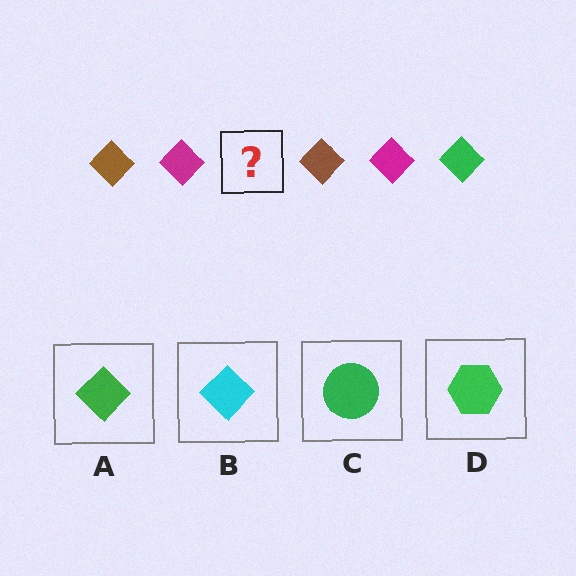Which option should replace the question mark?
Option A.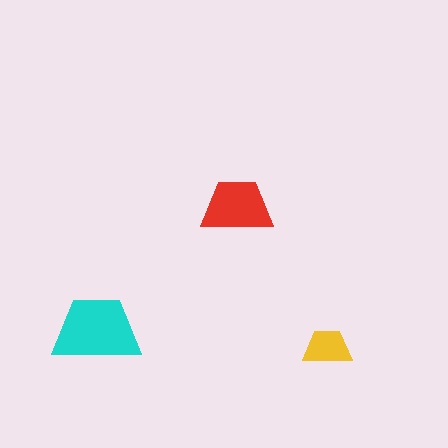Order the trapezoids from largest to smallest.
the cyan one, the red one, the yellow one.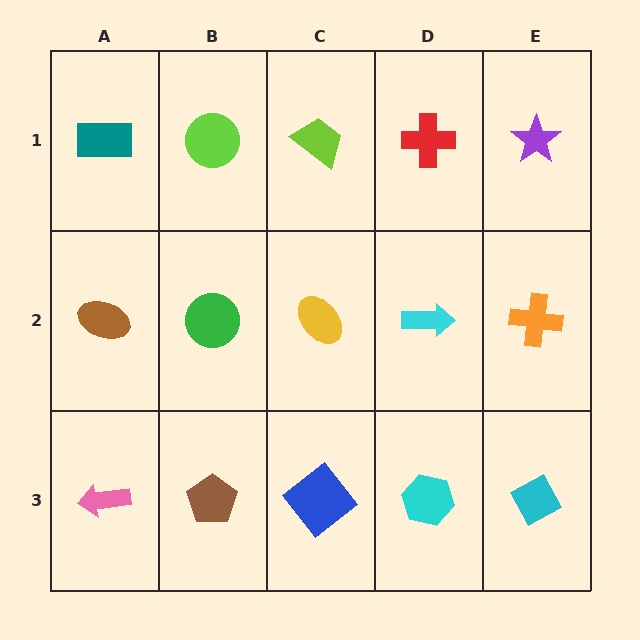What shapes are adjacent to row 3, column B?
A green circle (row 2, column B), a pink arrow (row 3, column A), a blue diamond (row 3, column C).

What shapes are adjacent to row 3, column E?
An orange cross (row 2, column E), a cyan hexagon (row 3, column D).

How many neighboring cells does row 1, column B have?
3.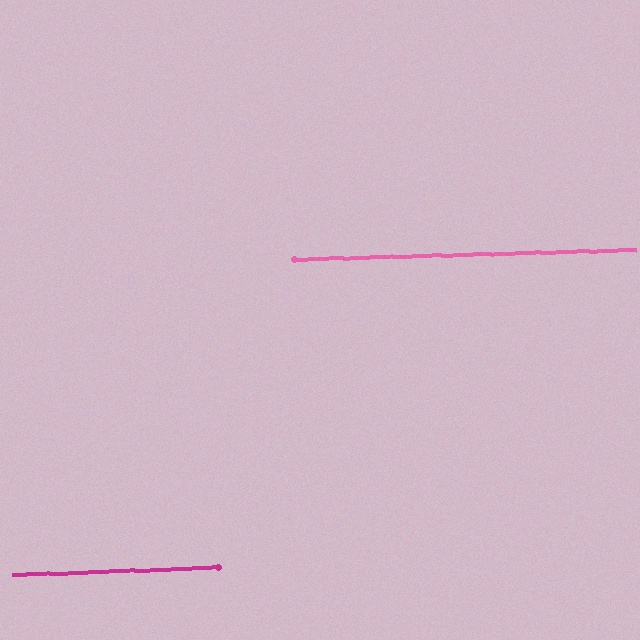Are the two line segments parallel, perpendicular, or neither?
Parallel — their directions differ by only 0.5°.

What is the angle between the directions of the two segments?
Approximately 1 degree.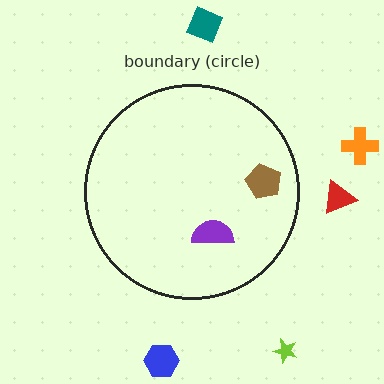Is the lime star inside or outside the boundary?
Outside.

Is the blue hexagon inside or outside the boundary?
Outside.